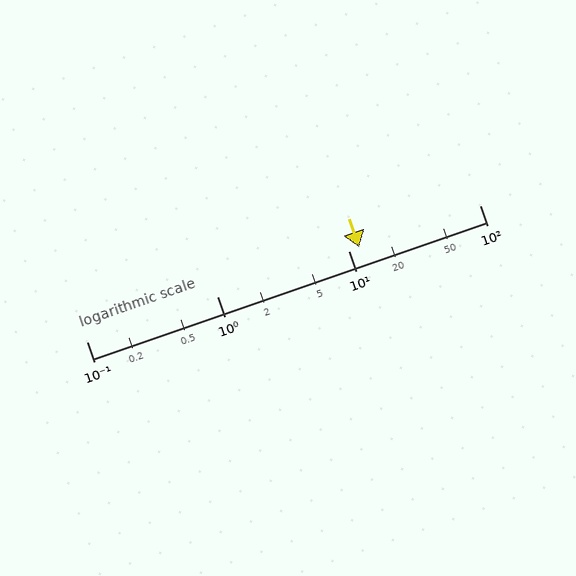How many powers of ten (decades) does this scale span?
The scale spans 3 decades, from 0.1 to 100.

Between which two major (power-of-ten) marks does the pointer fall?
The pointer is between 10 and 100.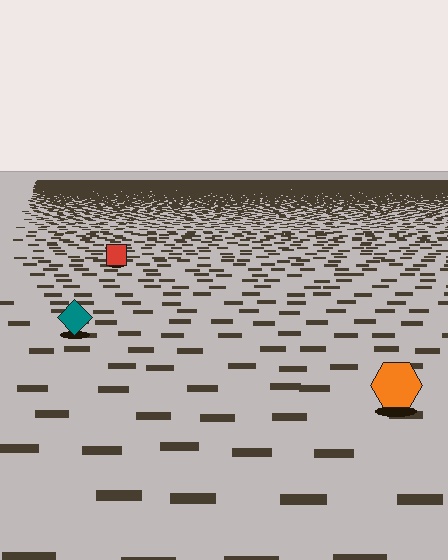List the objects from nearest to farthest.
From nearest to farthest: the orange hexagon, the teal diamond, the red square.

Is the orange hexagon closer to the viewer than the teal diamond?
Yes. The orange hexagon is closer — you can tell from the texture gradient: the ground texture is coarser near it.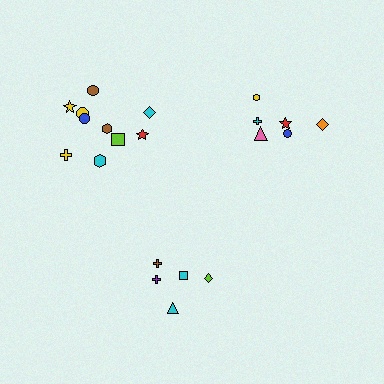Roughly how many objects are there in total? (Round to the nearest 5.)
Roughly 20 objects in total.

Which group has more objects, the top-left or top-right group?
The top-left group.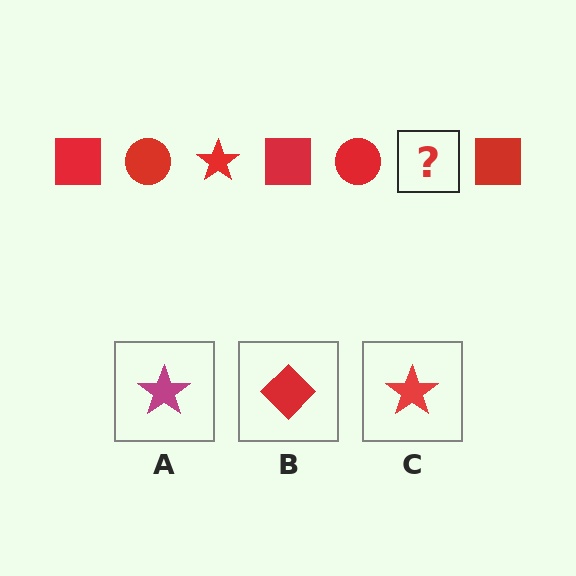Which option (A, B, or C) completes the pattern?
C.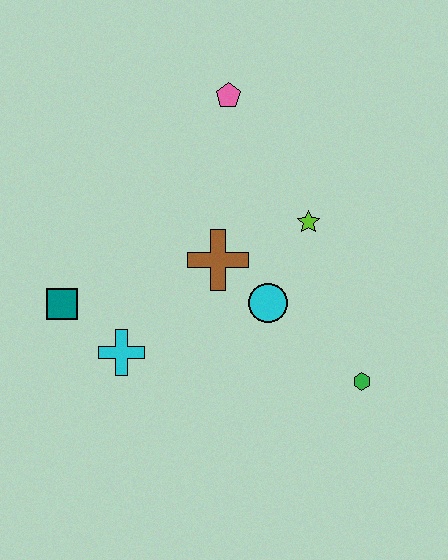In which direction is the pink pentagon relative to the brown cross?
The pink pentagon is above the brown cross.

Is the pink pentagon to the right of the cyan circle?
No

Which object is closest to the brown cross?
The cyan circle is closest to the brown cross.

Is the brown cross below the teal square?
No